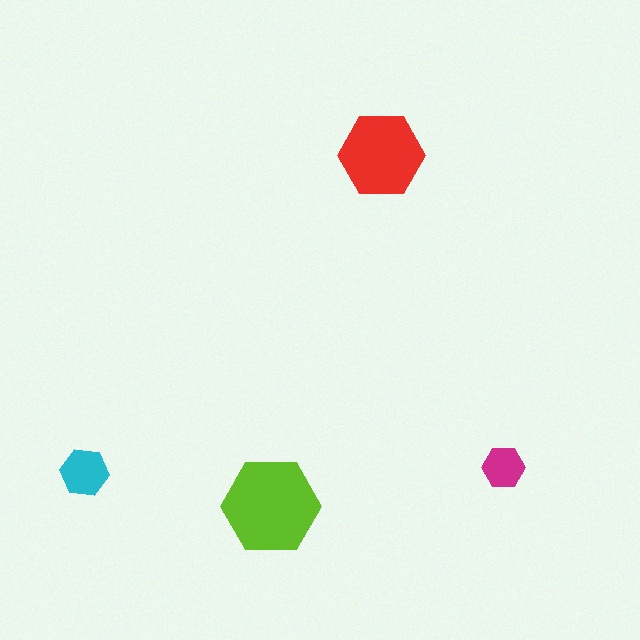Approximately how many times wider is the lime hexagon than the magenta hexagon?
About 2.5 times wider.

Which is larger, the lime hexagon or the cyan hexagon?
The lime one.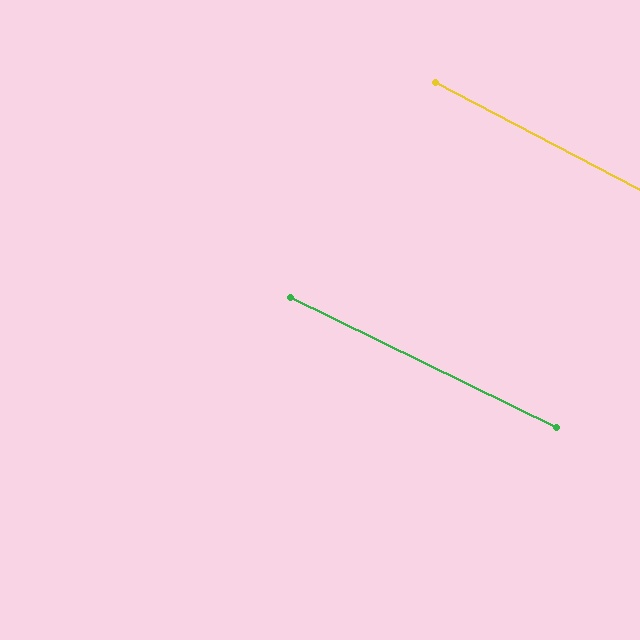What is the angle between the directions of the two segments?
Approximately 2 degrees.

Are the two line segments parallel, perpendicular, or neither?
Parallel — their directions differ by only 1.6°.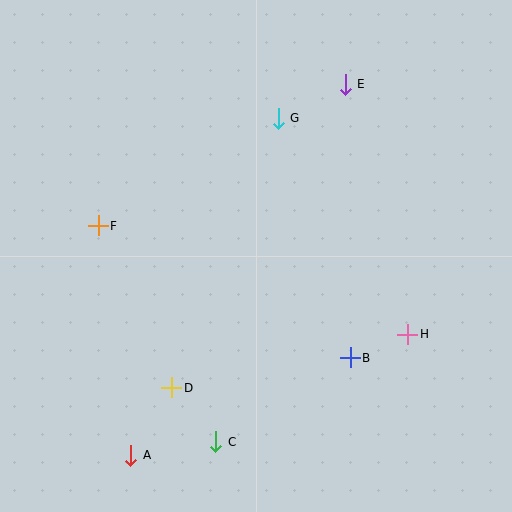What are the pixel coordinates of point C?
Point C is at (216, 442).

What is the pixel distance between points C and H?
The distance between C and H is 220 pixels.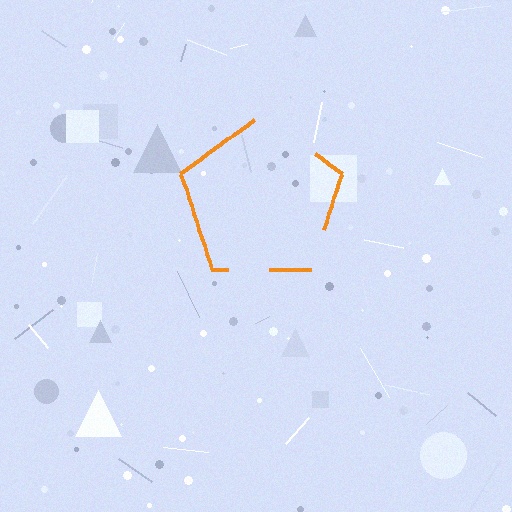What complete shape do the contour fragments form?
The contour fragments form a pentagon.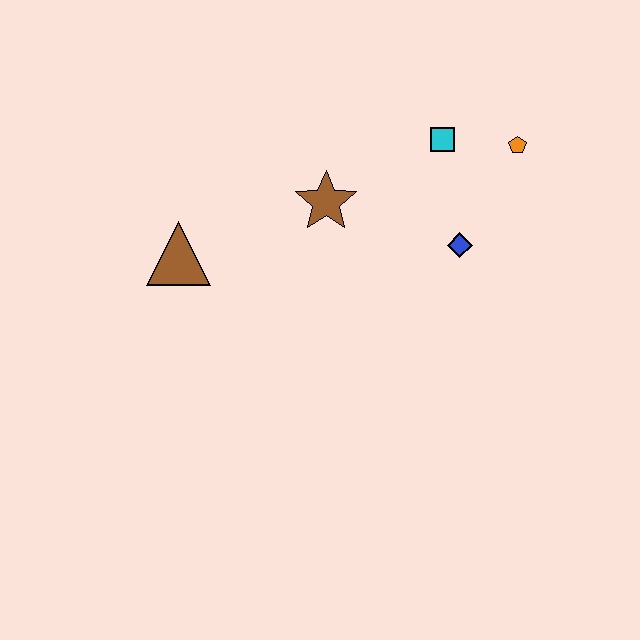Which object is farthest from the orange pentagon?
The brown triangle is farthest from the orange pentagon.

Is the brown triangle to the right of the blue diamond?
No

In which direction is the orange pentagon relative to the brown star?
The orange pentagon is to the right of the brown star.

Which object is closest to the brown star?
The cyan square is closest to the brown star.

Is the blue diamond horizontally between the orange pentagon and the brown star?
Yes